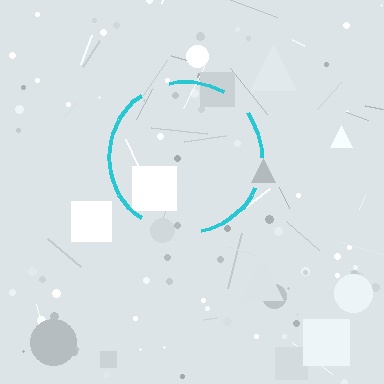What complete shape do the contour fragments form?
The contour fragments form a circle.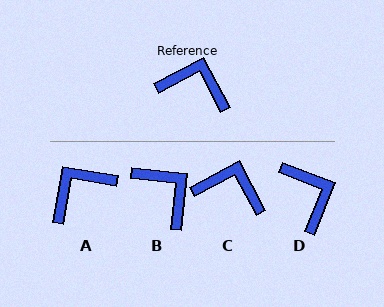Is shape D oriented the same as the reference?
No, it is off by about 49 degrees.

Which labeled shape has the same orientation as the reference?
C.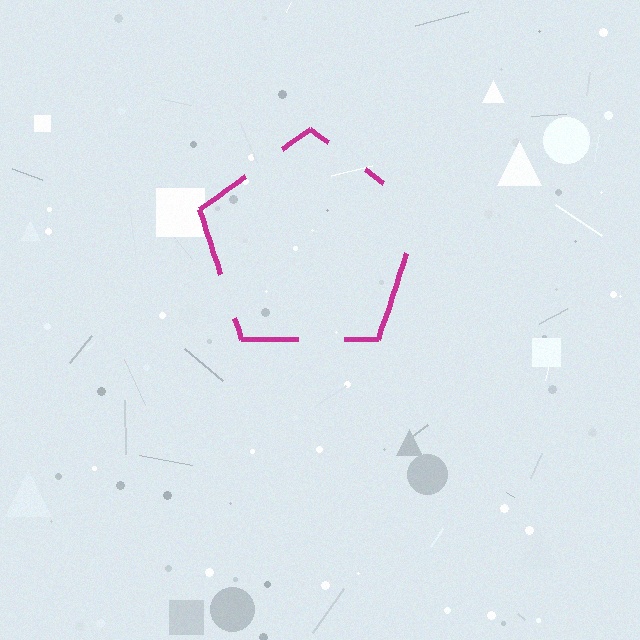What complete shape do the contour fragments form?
The contour fragments form a pentagon.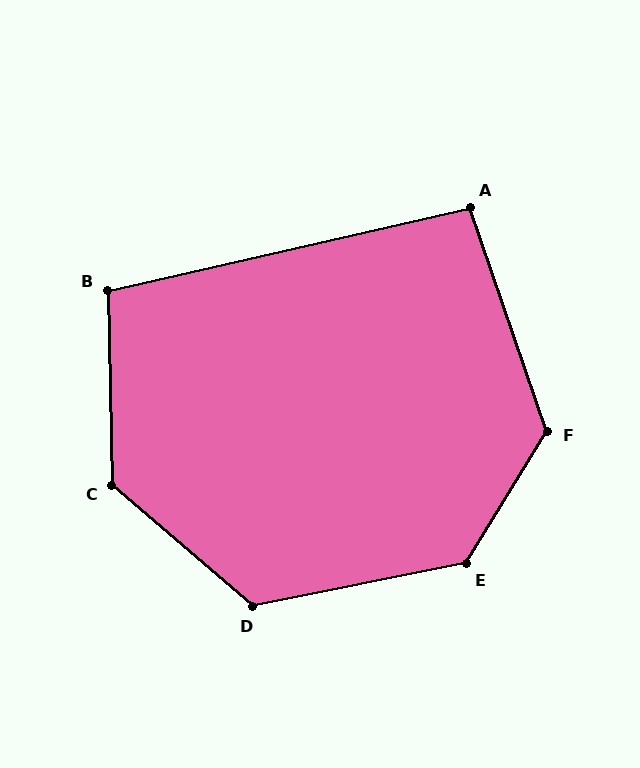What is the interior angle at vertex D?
Approximately 128 degrees (obtuse).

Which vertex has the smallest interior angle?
A, at approximately 96 degrees.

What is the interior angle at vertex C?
Approximately 132 degrees (obtuse).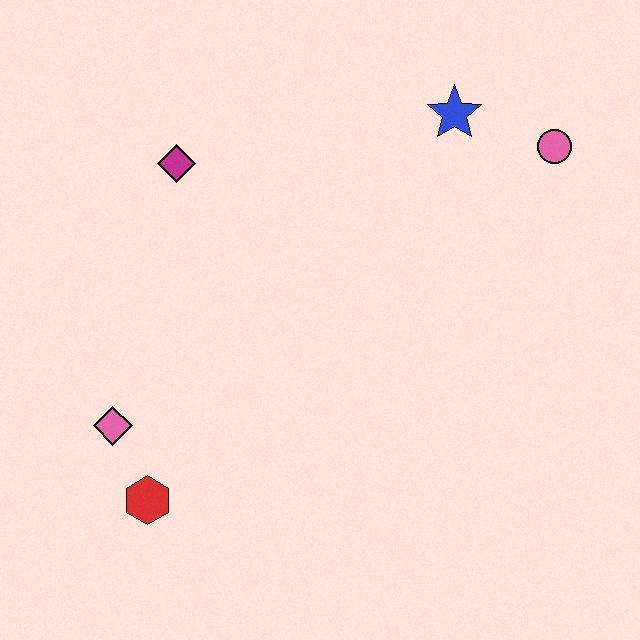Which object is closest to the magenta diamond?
The pink diamond is closest to the magenta diamond.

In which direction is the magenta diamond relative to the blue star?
The magenta diamond is to the left of the blue star.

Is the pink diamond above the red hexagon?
Yes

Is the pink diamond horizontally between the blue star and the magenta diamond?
No